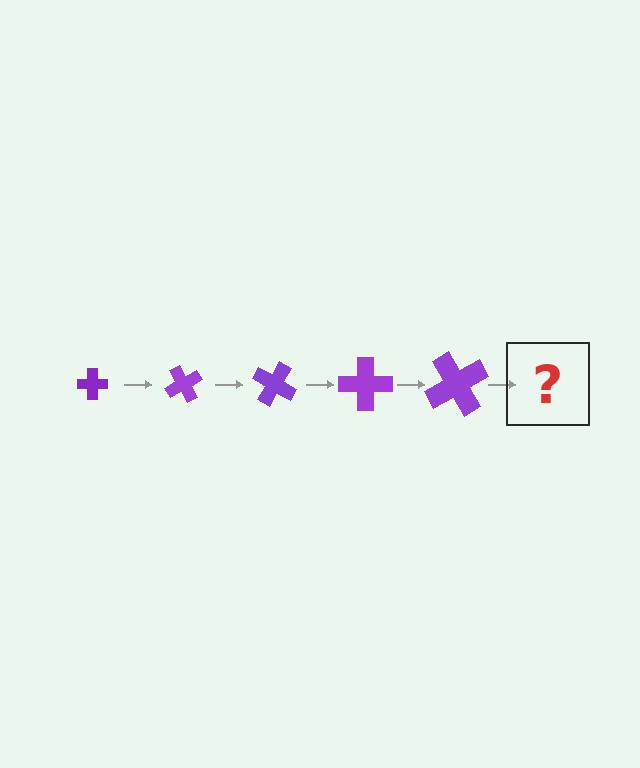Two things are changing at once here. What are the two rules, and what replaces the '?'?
The two rules are that the cross grows larger each step and it rotates 60 degrees each step. The '?' should be a cross, larger than the previous one and rotated 300 degrees from the start.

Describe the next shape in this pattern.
It should be a cross, larger than the previous one and rotated 300 degrees from the start.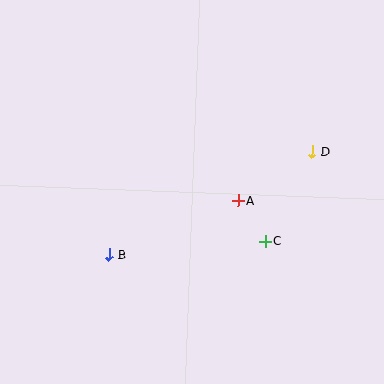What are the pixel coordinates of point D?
Point D is at (312, 152).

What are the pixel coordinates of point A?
Point A is at (238, 200).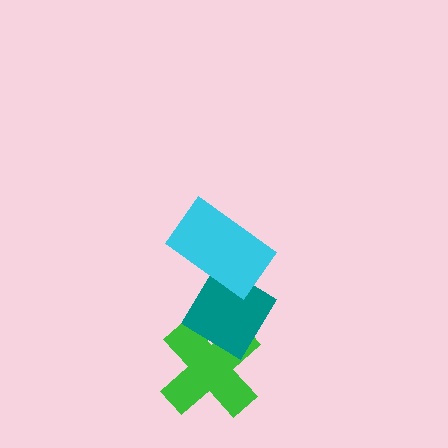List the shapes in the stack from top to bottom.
From top to bottom: the cyan rectangle, the teal diamond, the green cross.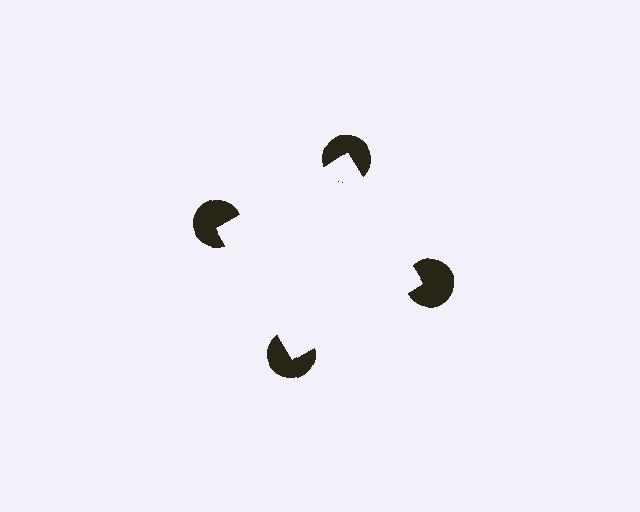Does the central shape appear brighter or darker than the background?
It typically appears slightly brighter than the background, even though no actual brightness change is drawn.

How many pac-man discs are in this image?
There are 4 — one at each vertex of the illusory square.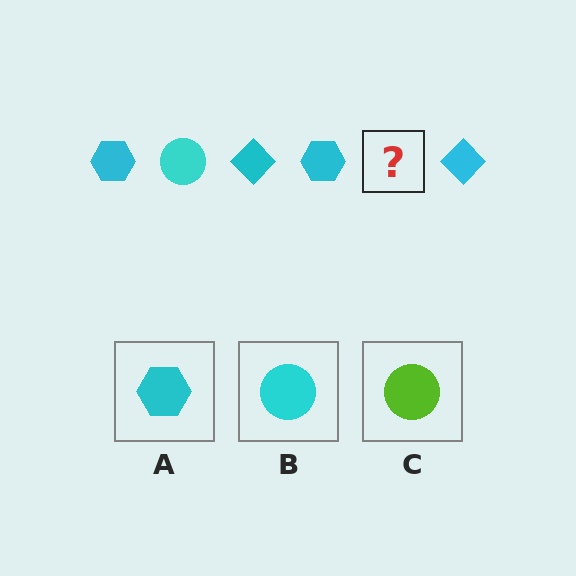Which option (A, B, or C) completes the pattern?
B.